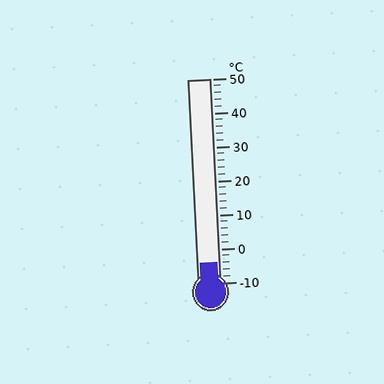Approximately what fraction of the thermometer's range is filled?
The thermometer is filled to approximately 10% of its range.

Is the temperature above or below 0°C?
The temperature is below 0°C.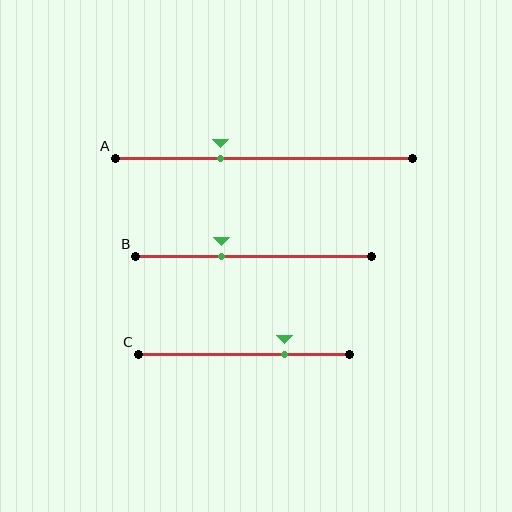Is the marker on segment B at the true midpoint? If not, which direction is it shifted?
No, the marker on segment B is shifted to the left by about 14% of the segment length.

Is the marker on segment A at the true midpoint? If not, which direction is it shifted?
No, the marker on segment A is shifted to the left by about 15% of the segment length.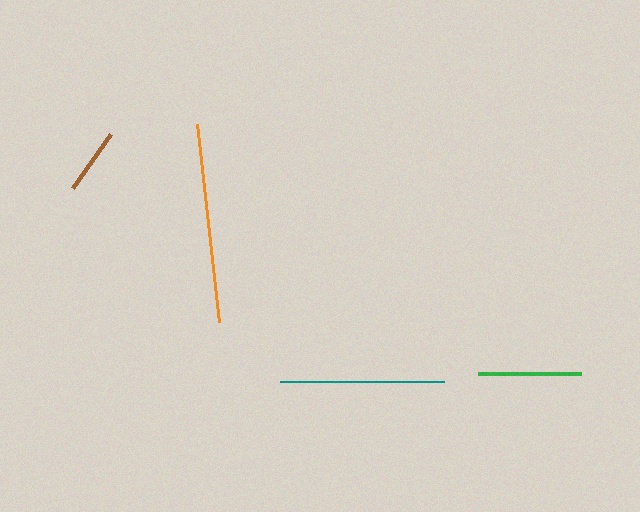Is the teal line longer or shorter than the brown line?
The teal line is longer than the brown line.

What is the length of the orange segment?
The orange segment is approximately 200 pixels long.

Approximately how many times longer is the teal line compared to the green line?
The teal line is approximately 1.6 times the length of the green line.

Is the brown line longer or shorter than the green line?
The green line is longer than the brown line.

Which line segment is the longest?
The orange line is the longest at approximately 200 pixels.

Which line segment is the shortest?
The brown line is the shortest at approximately 66 pixels.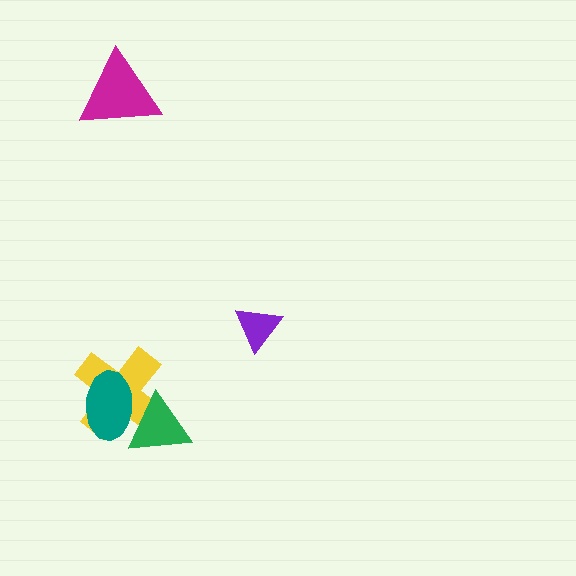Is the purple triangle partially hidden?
No, no other shape covers it.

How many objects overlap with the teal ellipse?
2 objects overlap with the teal ellipse.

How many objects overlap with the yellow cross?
2 objects overlap with the yellow cross.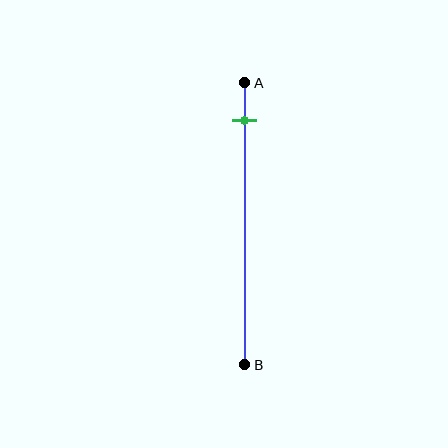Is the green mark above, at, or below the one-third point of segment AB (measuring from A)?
The green mark is above the one-third point of segment AB.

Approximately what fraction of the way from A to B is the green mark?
The green mark is approximately 15% of the way from A to B.